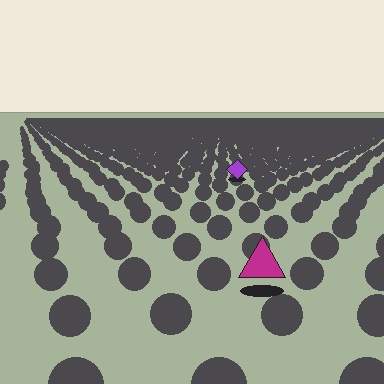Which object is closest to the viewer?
The magenta triangle is closest. The texture marks near it are larger and more spread out.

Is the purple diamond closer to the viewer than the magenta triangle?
No. The magenta triangle is closer — you can tell from the texture gradient: the ground texture is coarser near it.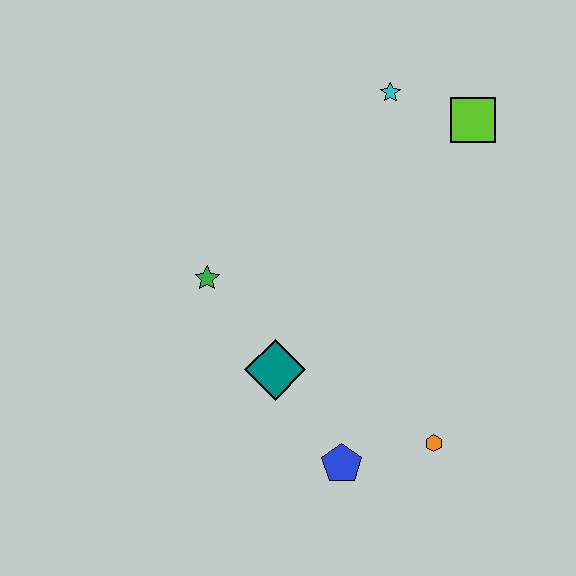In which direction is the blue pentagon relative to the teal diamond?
The blue pentagon is below the teal diamond.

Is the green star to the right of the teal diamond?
No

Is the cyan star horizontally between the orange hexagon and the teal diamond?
Yes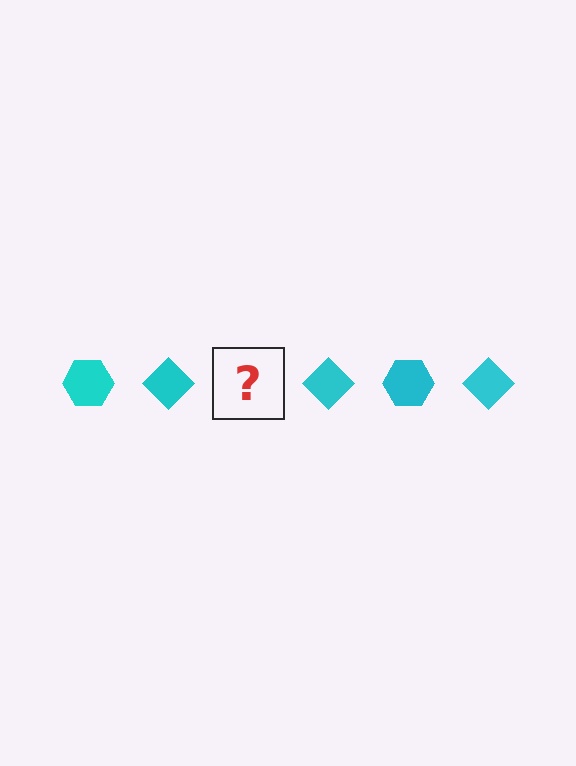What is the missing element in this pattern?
The missing element is a cyan hexagon.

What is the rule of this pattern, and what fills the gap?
The rule is that the pattern cycles through hexagon, diamond shapes in cyan. The gap should be filled with a cyan hexagon.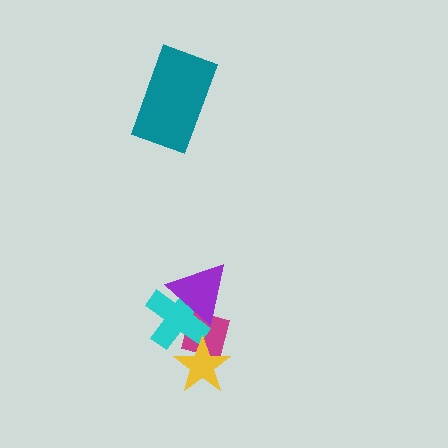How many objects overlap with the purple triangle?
2 objects overlap with the purple triangle.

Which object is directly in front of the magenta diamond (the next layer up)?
The cyan cross is directly in front of the magenta diamond.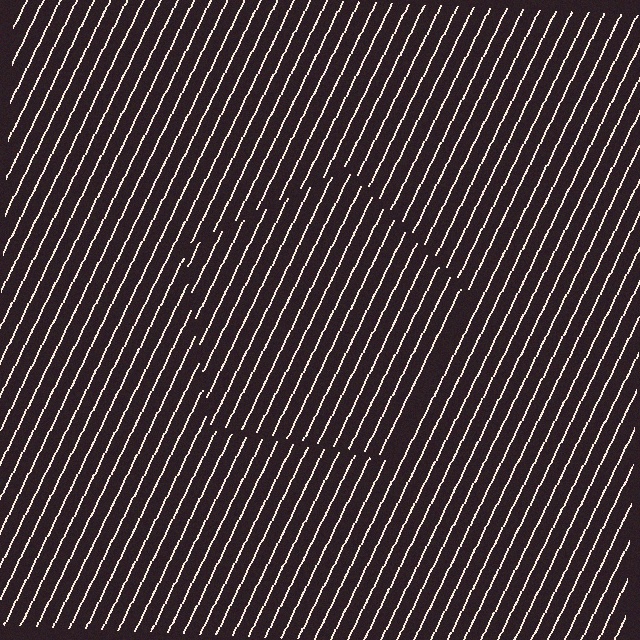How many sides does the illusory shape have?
5 sides — the line-ends trace a pentagon.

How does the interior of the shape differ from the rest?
The interior of the shape contains the same grating, shifted by half a period — the contour is defined by the phase discontinuity where line-ends from the inner and outer gratings abut.